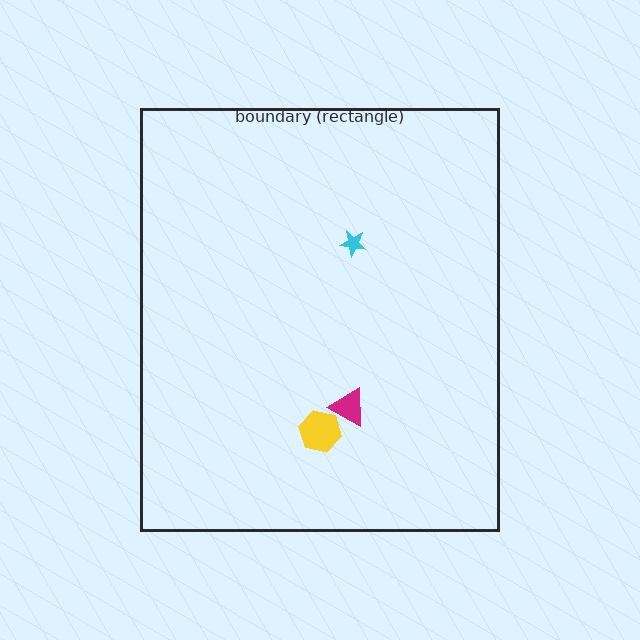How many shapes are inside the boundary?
3 inside, 0 outside.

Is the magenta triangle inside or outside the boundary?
Inside.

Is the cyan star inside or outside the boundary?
Inside.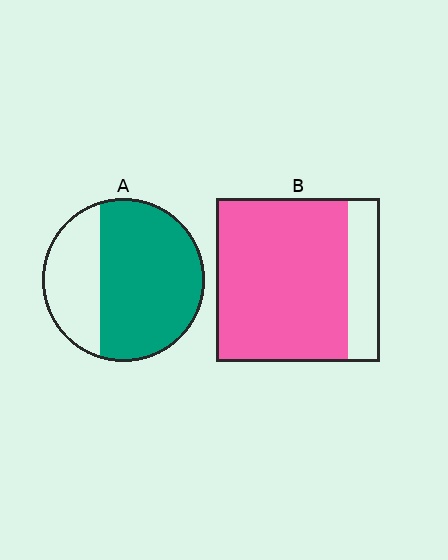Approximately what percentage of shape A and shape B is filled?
A is approximately 70% and B is approximately 80%.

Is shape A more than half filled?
Yes.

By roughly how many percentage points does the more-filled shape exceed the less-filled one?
By roughly 10 percentage points (B over A).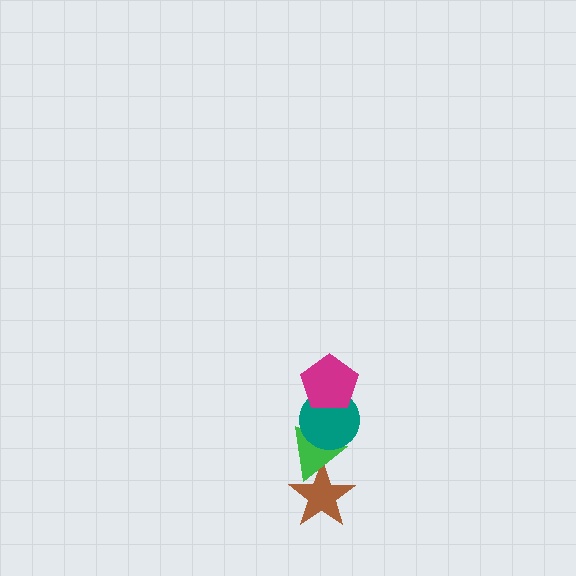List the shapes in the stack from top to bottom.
From top to bottom: the magenta pentagon, the teal circle, the green triangle, the brown star.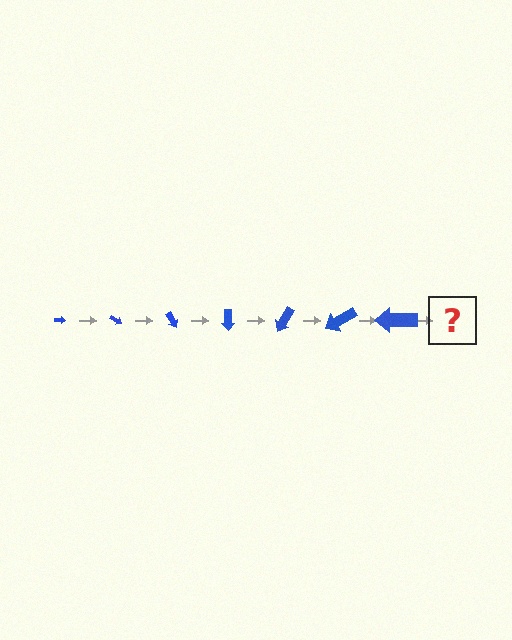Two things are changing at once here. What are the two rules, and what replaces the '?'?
The two rules are that the arrow grows larger each step and it rotates 30 degrees each step. The '?' should be an arrow, larger than the previous one and rotated 210 degrees from the start.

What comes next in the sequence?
The next element should be an arrow, larger than the previous one and rotated 210 degrees from the start.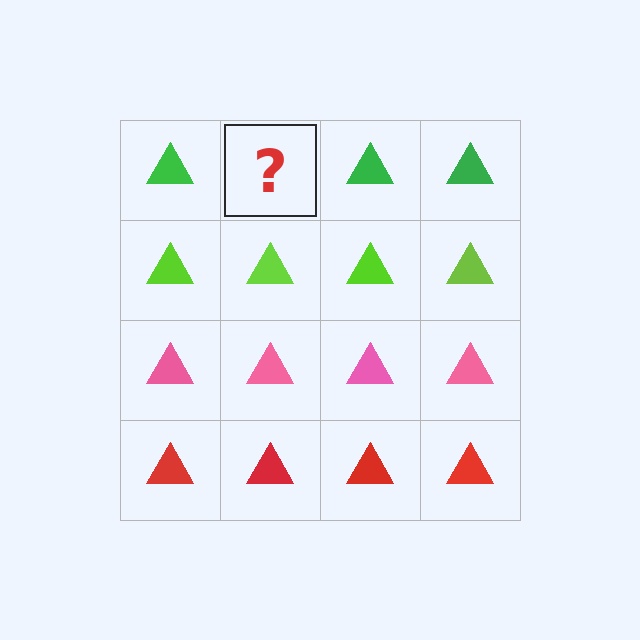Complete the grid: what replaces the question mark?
The question mark should be replaced with a green triangle.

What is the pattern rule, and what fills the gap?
The rule is that each row has a consistent color. The gap should be filled with a green triangle.